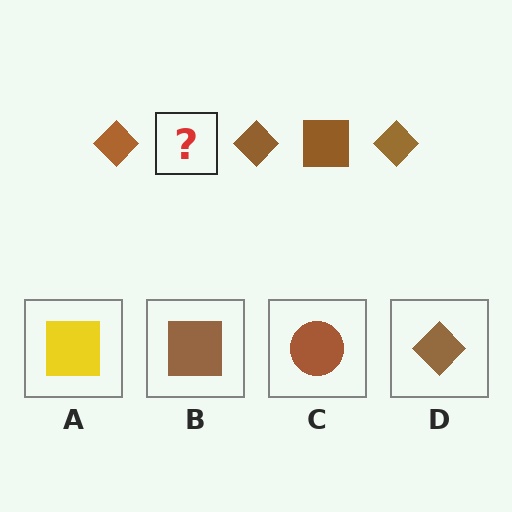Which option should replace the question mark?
Option B.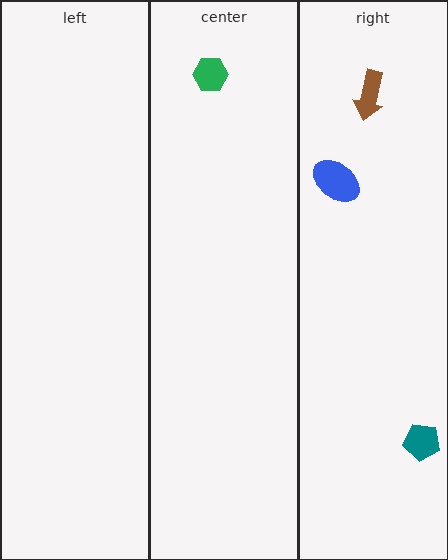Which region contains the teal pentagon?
The right region.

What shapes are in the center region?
The green hexagon.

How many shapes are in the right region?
3.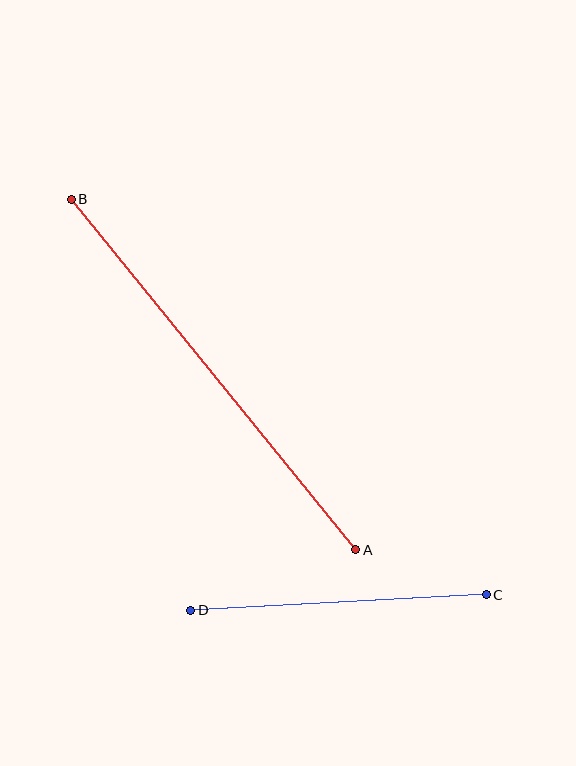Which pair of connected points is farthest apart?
Points A and B are farthest apart.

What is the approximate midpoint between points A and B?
The midpoint is at approximately (214, 374) pixels.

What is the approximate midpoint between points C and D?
The midpoint is at approximately (339, 603) pixels.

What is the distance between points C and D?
The distance is approximately 296 pixels.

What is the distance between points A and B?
The distance is approximately 452 pixels.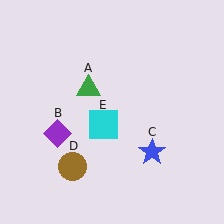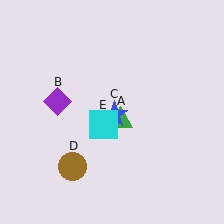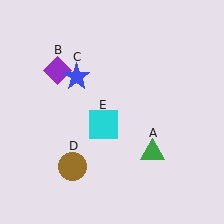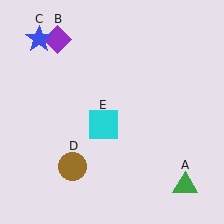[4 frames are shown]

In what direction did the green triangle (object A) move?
The green triangle (object A) moved down and to the right.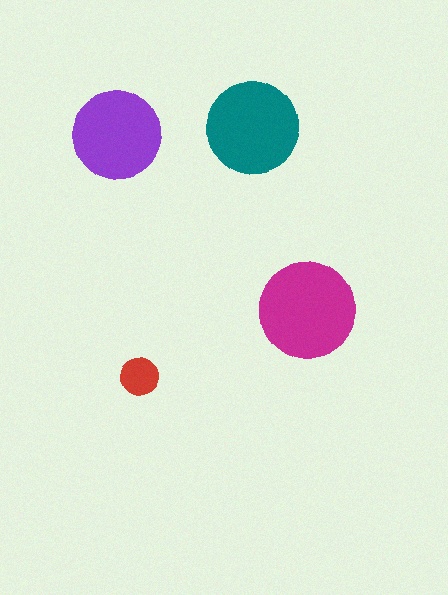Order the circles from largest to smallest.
the magenta one, the teal one, the purple one, the red one.